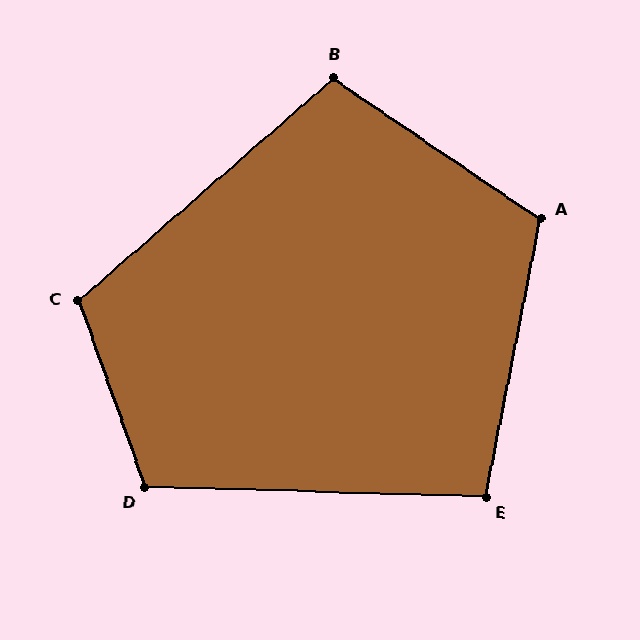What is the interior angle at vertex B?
Approximately 105 degrees (obtuse).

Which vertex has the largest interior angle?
A, at approximately 113 degrees.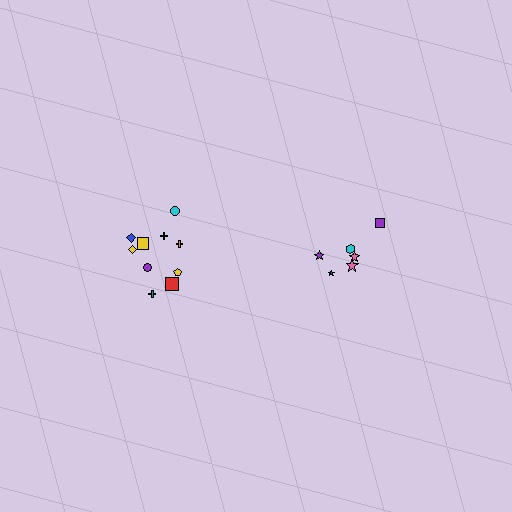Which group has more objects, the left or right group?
The left group.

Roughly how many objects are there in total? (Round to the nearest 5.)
Roughly 15 objects in total.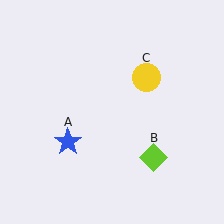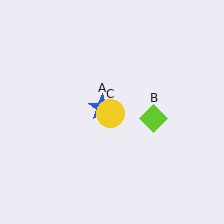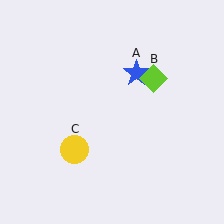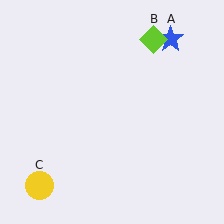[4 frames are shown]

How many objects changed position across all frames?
3 objects changed position: blue star (object A), lime diamond (object B), yellow circle (object C).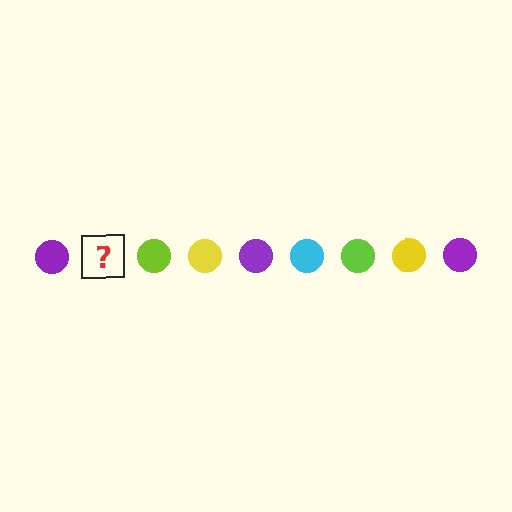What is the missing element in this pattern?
The missing element is a cyan circle.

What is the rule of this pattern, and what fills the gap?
The rule is that the pattern cycles through purple, cyan, lime, yellow circles. The gap should be filled with a cyan circle.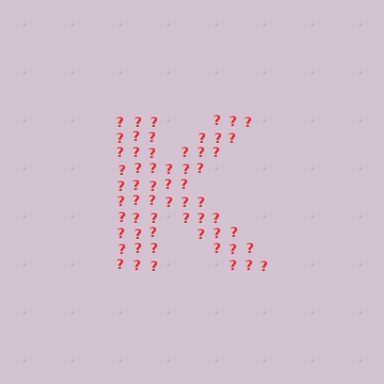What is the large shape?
The large shape is the letter K.